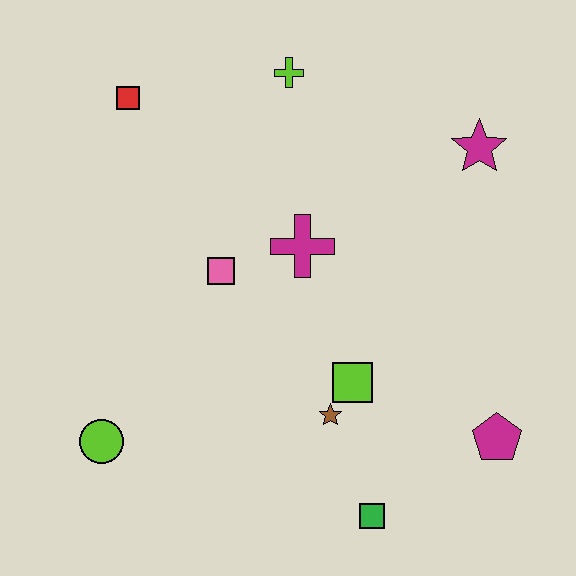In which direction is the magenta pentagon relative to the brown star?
The magenta pentagon is to the right of the brown star.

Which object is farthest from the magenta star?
The lime circle is farthest from the magenta star.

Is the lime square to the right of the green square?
No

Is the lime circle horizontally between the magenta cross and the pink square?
No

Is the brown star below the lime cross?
Yes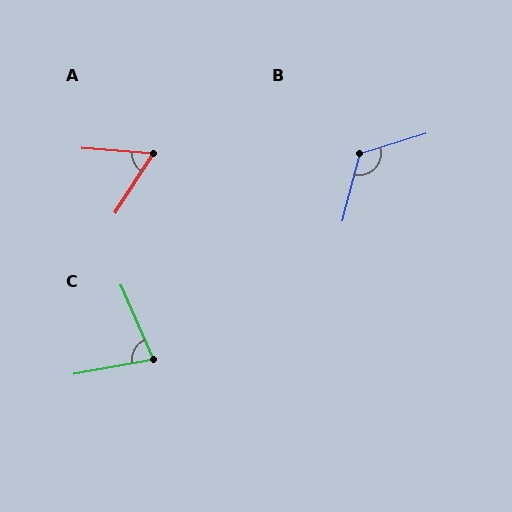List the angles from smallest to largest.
A (61°), C (77°), B (122°).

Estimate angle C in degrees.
Approximately 77 degrees.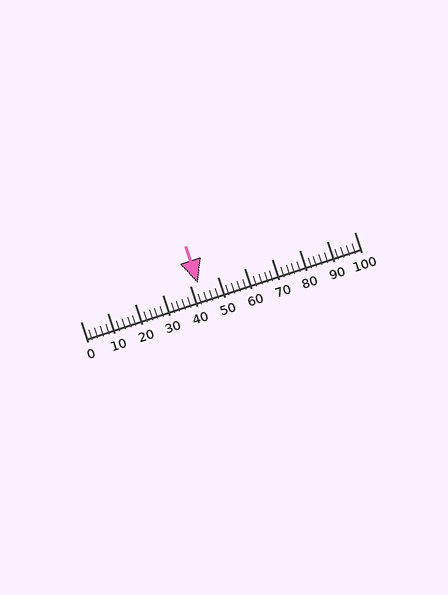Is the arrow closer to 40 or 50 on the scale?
The arrow is closer to 40.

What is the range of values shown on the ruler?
The ruler shows values from 0 to 100.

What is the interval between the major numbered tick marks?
The major tick marks are spaced 10 units apart.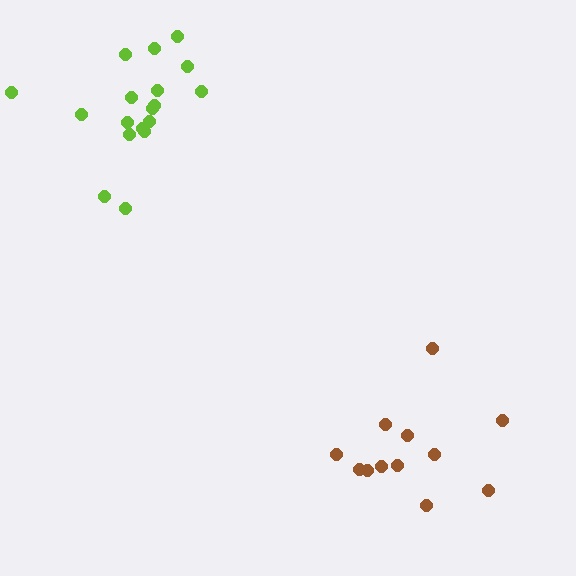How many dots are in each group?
Group 1: 12 dots, Group 2: 18 dots (30 total).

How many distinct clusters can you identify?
There are 2 distinct clusters.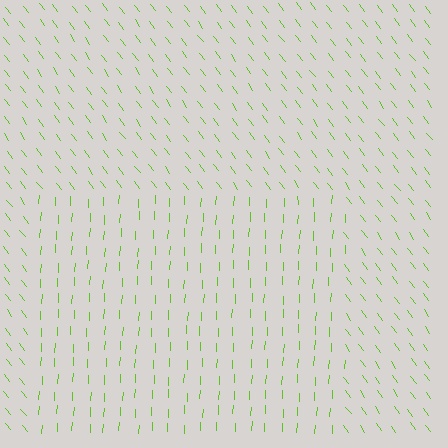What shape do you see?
I see a rectangle.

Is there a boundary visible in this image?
Yes, there is a texture boundary formed by a change in line orientation.